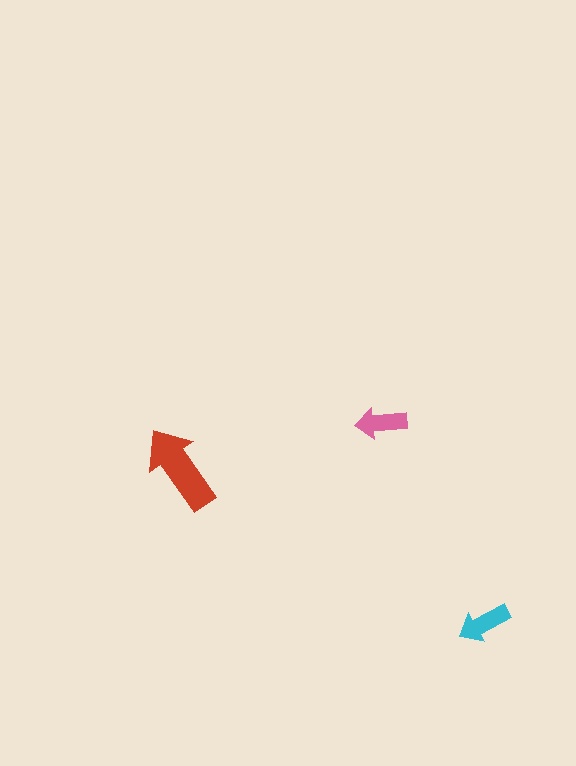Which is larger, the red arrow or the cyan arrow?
The red one.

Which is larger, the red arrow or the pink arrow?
The red one.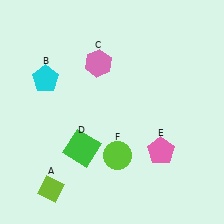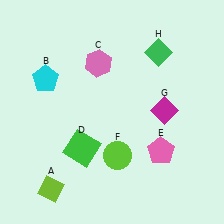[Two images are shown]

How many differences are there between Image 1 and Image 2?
There are 2 differences between the two images.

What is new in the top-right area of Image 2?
A magenta diamond (G) was added in the top-right area of Image 2.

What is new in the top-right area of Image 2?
A green diamond (H) was added in the top-right area of Image 2.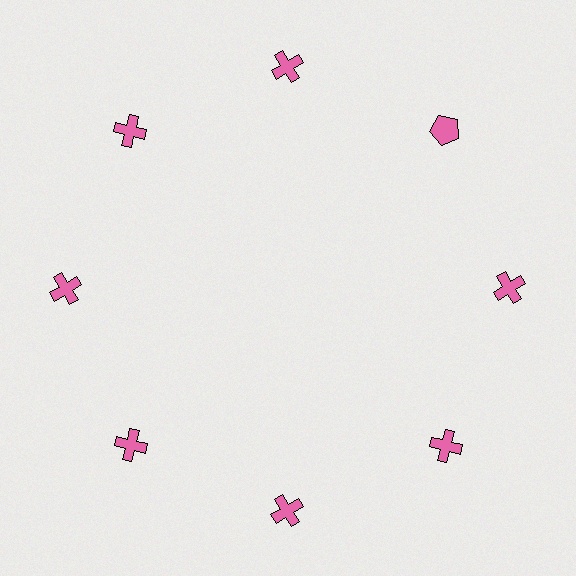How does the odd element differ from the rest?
It has a different shape: pentagon instead of cross.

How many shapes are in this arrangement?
There are 8 shapes arranged in a ring pattern.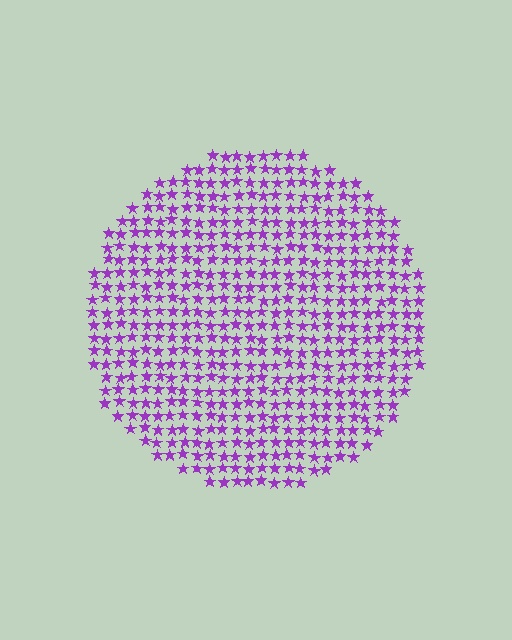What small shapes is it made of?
It is made of small stars.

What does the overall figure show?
The overall figure shows a circle.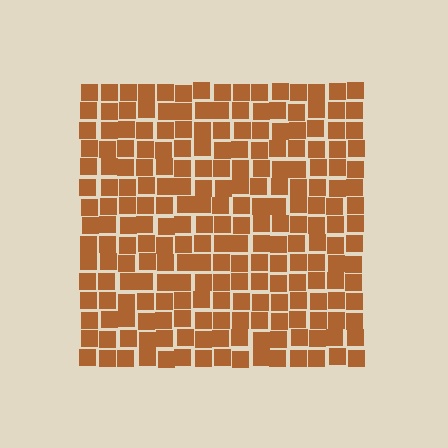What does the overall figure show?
The overall figure shows a square.